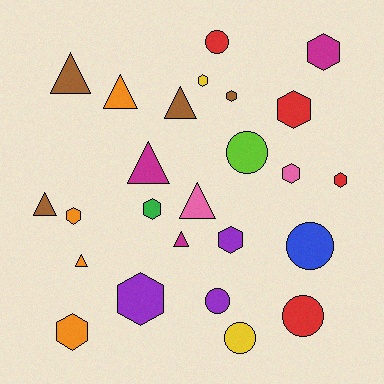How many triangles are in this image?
There are 8 triangles.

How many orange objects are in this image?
There are 4 orange objects.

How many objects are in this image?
There are 25 objects.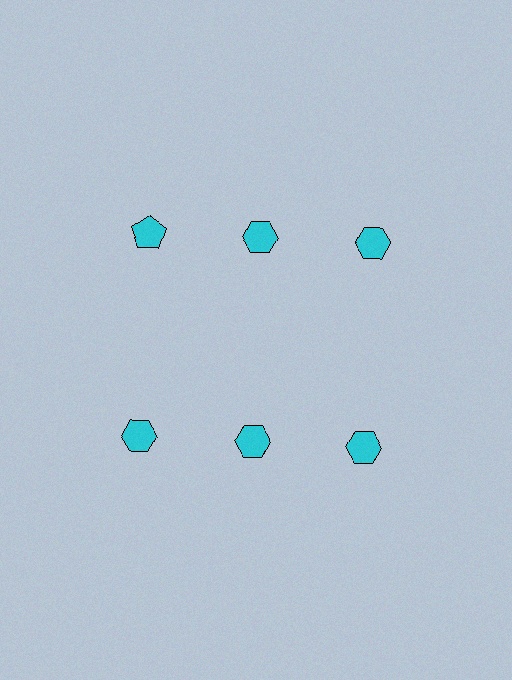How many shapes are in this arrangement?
There are 6 shapes arranged in a grid pattern.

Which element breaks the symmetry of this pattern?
The cyan pentagon in the top row, leftmost column breaks the symmetry. All other shapes are cyan hexagons.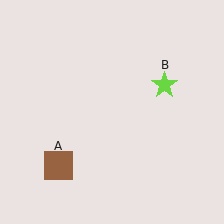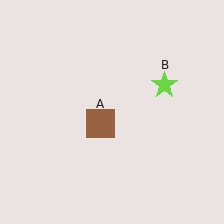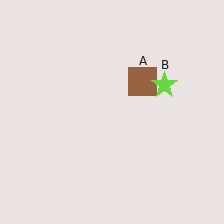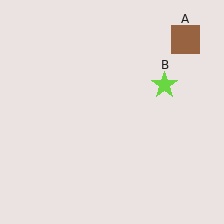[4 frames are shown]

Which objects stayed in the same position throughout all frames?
Lime star (object B) remained stationary.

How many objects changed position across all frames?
1 object changed position: brown square (object A).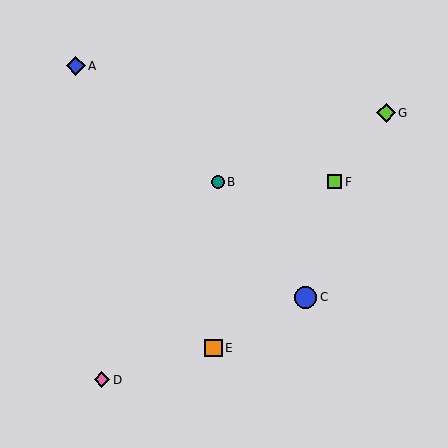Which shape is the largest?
The blue circle (labeled C) is the largest.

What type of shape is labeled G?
Shape G is a lime diamond.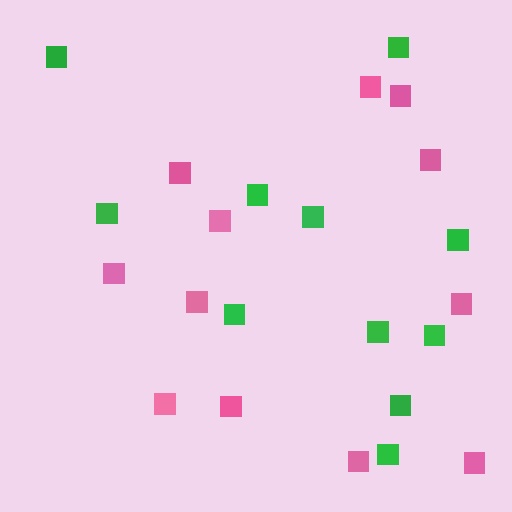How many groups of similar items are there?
There are 2 groups: one group of pink squares (12) and one group of green squares (11).